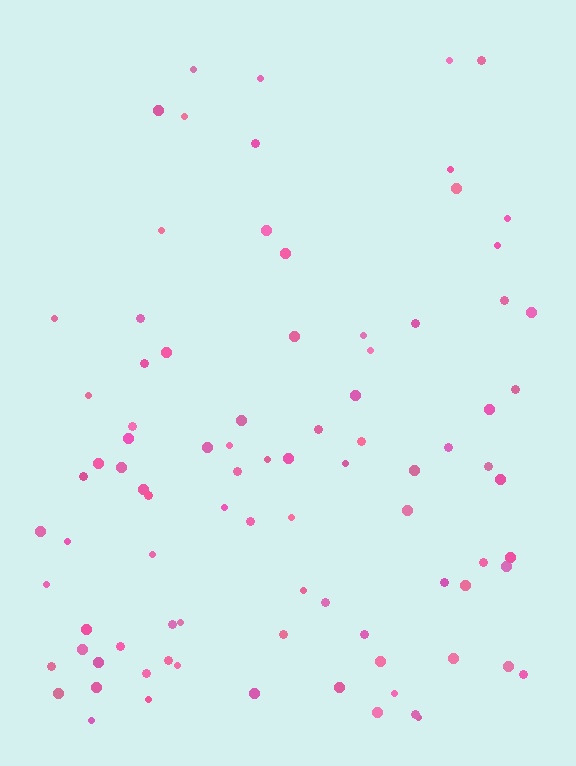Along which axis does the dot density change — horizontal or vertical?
Vertical.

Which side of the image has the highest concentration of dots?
The bottom.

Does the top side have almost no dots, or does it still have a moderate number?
Still a moderate number, just noticeably fewer than the bottom.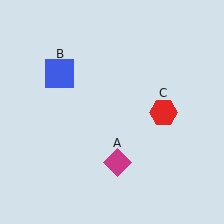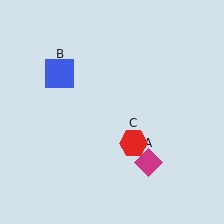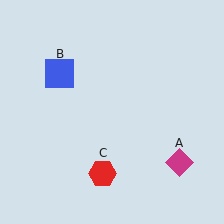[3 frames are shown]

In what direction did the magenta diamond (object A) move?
The magenta diamond (object A) moved right.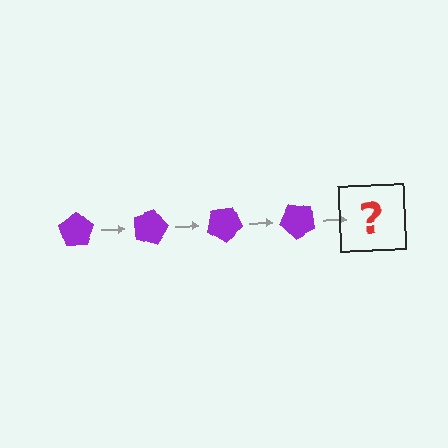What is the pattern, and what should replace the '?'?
The pattern is that the pentagon rotates 15 degrees each step. The '?' should be a purple pentagon rotated 60 degrees.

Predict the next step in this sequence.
The next step is a purple pentagon rotated 60 degrees.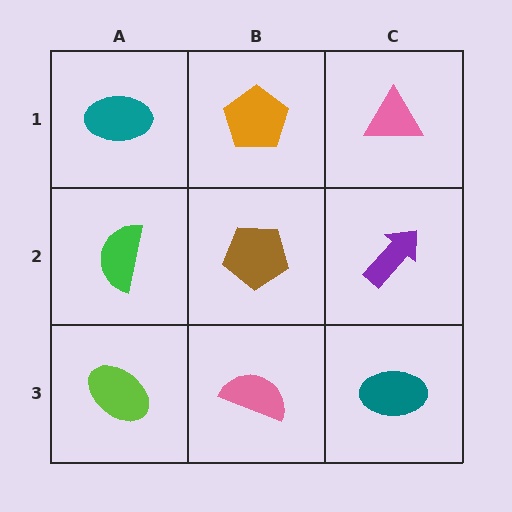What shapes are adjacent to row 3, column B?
A brown pentagon (row 2, column B), a lime ellipse (row 3, column A), a teal ellipse (row 3, column C).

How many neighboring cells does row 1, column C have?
2.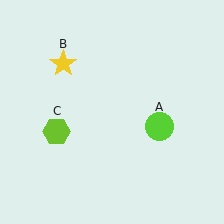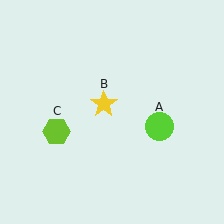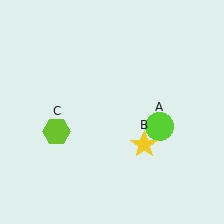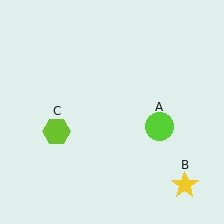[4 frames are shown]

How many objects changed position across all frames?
1 object changed position: yellow star (object B).